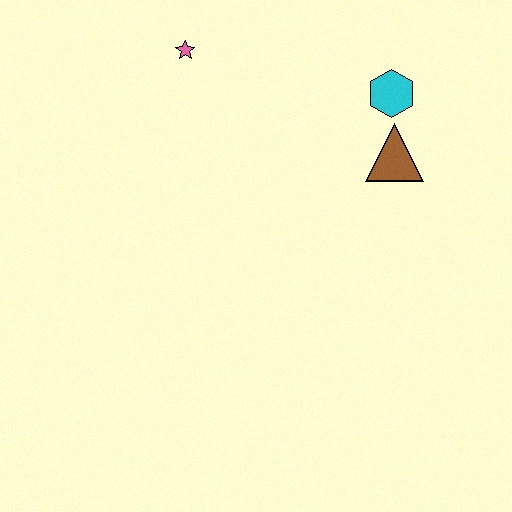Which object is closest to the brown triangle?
The cyan hexagon is closest to the brown triangle.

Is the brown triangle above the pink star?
No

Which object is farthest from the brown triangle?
The pink star is farthest from the brown triangle.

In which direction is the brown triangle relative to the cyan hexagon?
The brown triangle is below the cyan hexagon.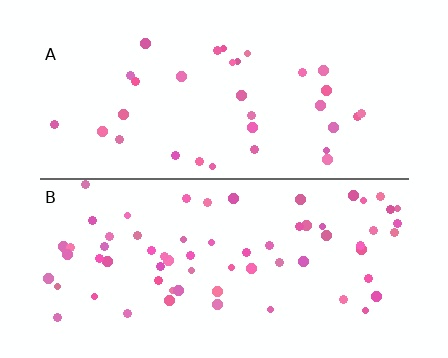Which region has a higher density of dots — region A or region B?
B (the bottom).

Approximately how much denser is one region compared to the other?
Approximately 2.0× — region B over region A.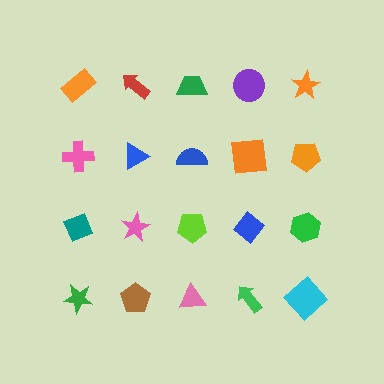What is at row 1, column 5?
An orange star.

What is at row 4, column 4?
A green arrow.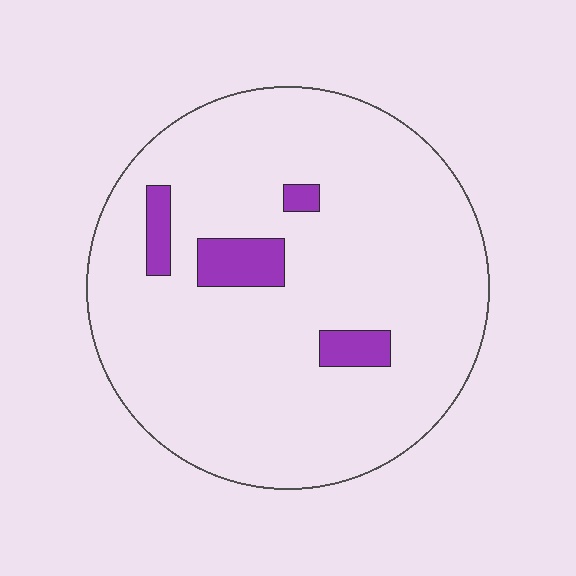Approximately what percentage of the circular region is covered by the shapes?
Approximately 10%.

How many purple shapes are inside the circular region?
4.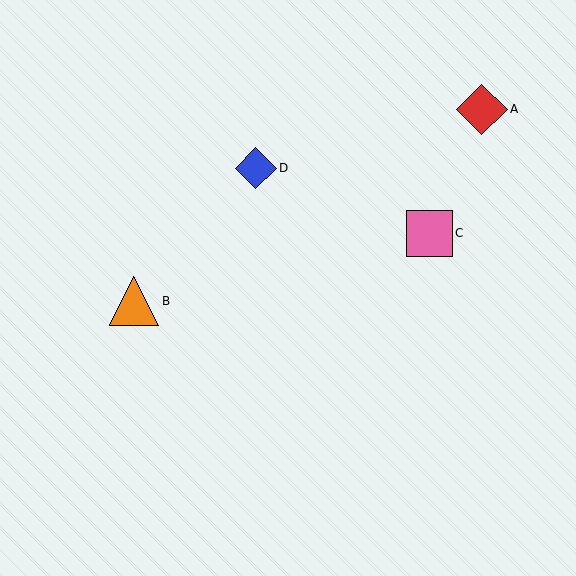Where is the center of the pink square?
The center of the pink square is at (429, 233).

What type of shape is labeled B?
Shape B is an orange triangle.